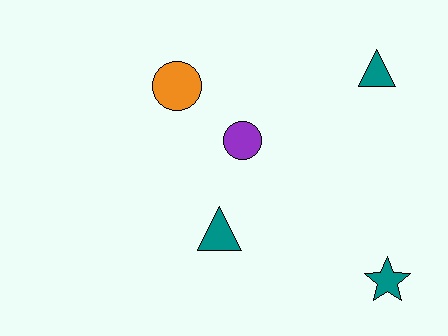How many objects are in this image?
There are 5 objects.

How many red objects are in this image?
There are no red objects.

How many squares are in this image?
There are no squares.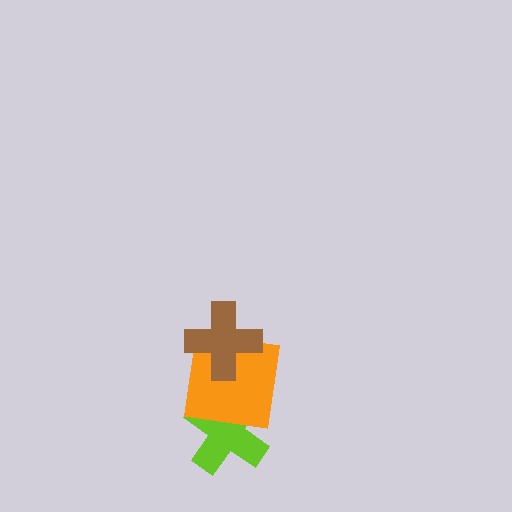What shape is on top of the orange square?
The brown cross is on top of the orange square.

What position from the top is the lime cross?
The lime cross is 3rd from the top.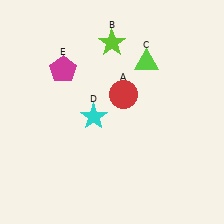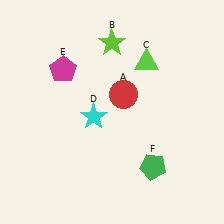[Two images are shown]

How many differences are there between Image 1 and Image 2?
There is 1 difference between the two images.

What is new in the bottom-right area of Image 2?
A green pentagon (F) was added in the bottom-right area of Image 2.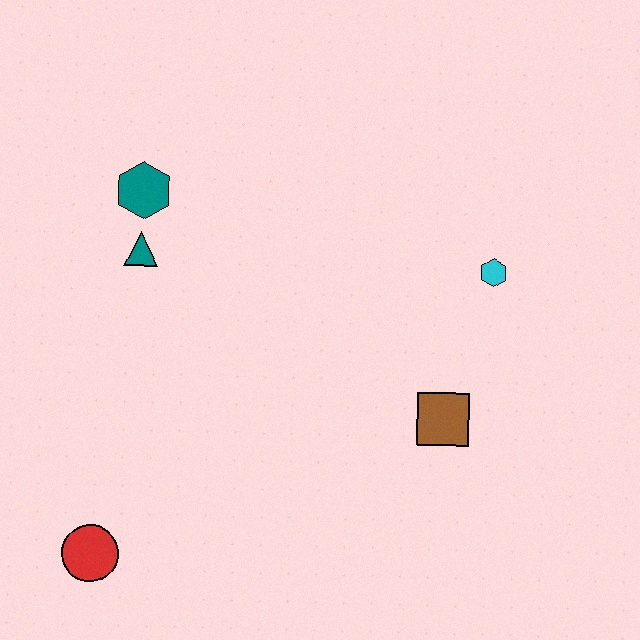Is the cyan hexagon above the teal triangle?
No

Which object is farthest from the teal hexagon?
The brown square is farthest from the teal hexagon.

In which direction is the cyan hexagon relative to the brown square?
The cyan hexagon is above the brown square.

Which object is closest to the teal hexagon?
The teal triangle is closest to the teal hexagon.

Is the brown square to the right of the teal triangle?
Yes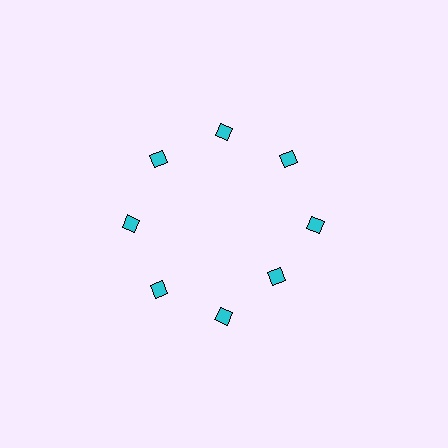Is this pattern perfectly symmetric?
No. The 8 cyan diamonds are arranged in a ring, but one element near the 4 o'clock position is pulled inward toward the center, breaking the 8-fold rotational symmetry.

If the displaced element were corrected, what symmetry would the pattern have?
It would have 8-fold rotational symmetry — the pattern would map onto itself every 45 degrees.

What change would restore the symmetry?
The symmetry would be restored by moving it outward, back onto the ring so that all 8 diamonds sit at equal angles and equal distance from the center.